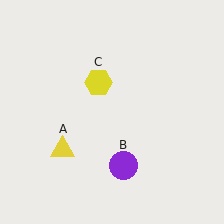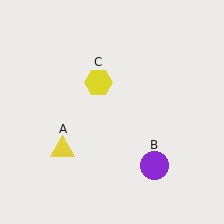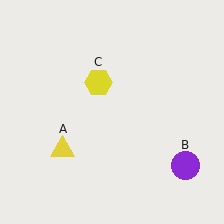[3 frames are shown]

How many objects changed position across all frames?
1 object changed position: purple circle (object B).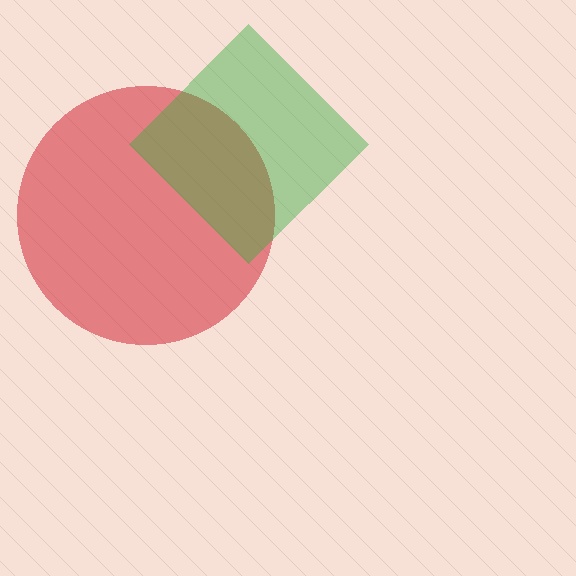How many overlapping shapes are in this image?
There are 2 overlapping shapes in the image.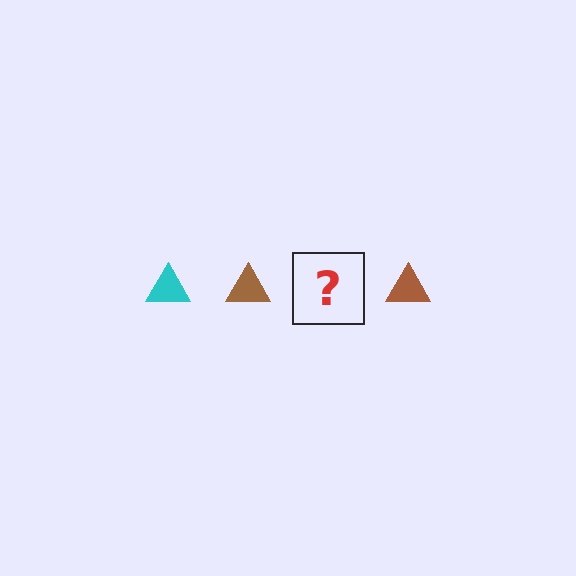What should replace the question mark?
The question mark should be replaced with a cyan triangle.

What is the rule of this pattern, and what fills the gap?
The rule is that the pattern cycles through cyan, brown triangles. The gap should be filled with a cyan triangle.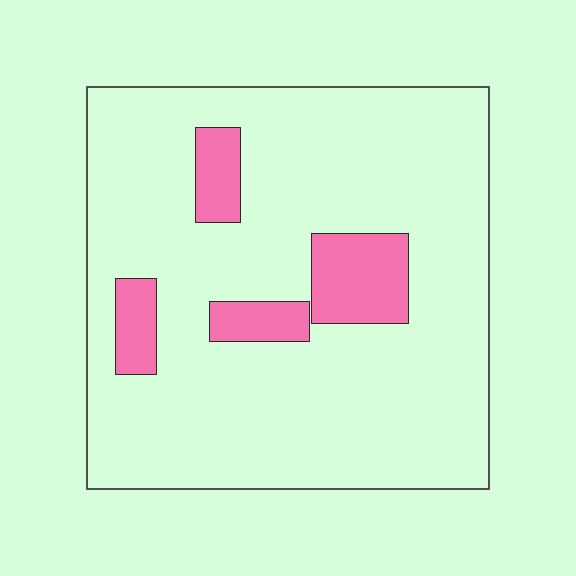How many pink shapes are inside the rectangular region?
4.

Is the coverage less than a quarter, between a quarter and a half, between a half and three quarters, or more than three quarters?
Less than a quarter.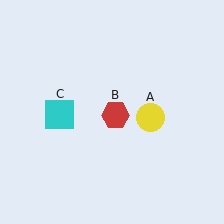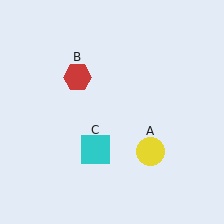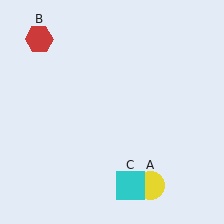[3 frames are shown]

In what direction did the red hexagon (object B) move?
The red hexagon (object B) moved up and to the left.